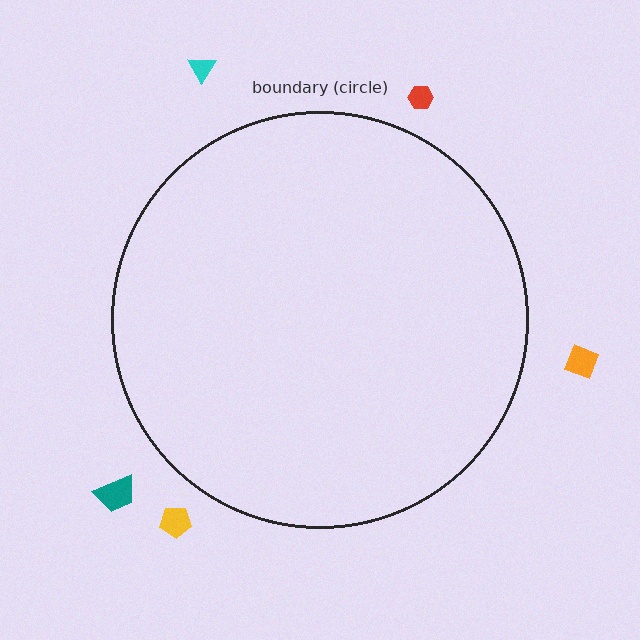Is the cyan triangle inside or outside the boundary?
Outside.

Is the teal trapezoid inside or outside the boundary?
Outside.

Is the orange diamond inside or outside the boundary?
Outside.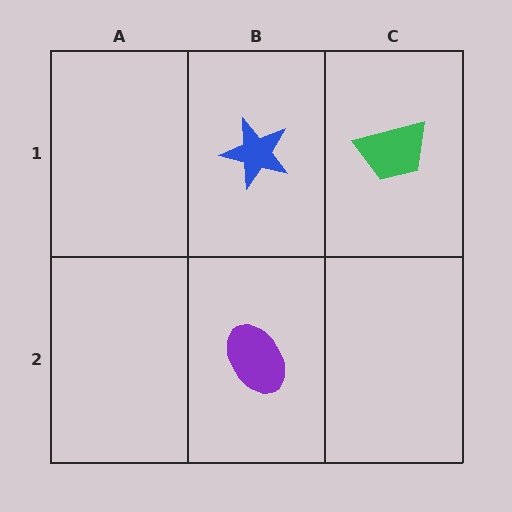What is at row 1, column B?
A blue star.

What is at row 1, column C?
A green trapezoid.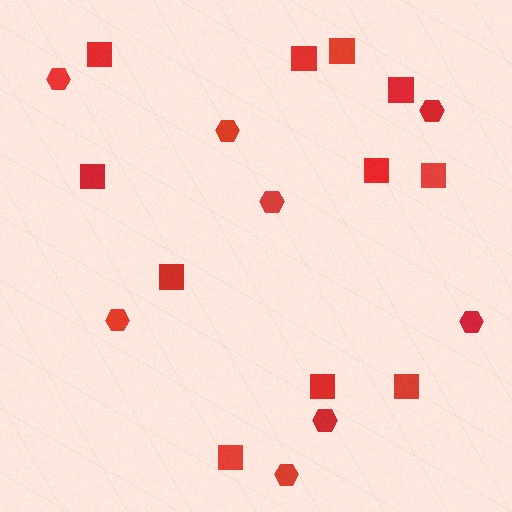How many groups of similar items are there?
There are 2 groups: one group of hexagons (8) and one group of squares (11).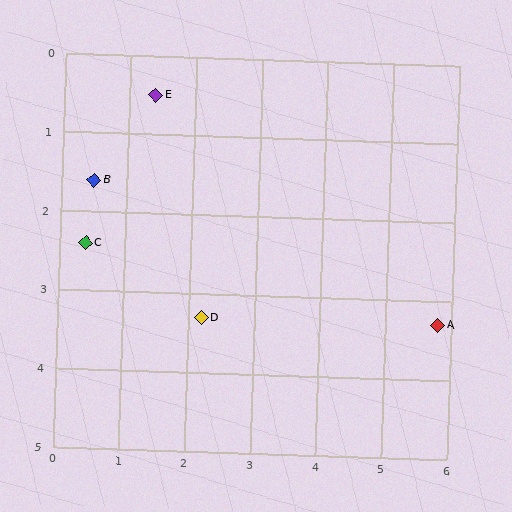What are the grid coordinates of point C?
Point C is at approximately (0.4, 2.4).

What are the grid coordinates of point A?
Point A is at approximately (5.8, 3.3).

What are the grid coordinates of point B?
Point B is at approximately (0.5, 1.6).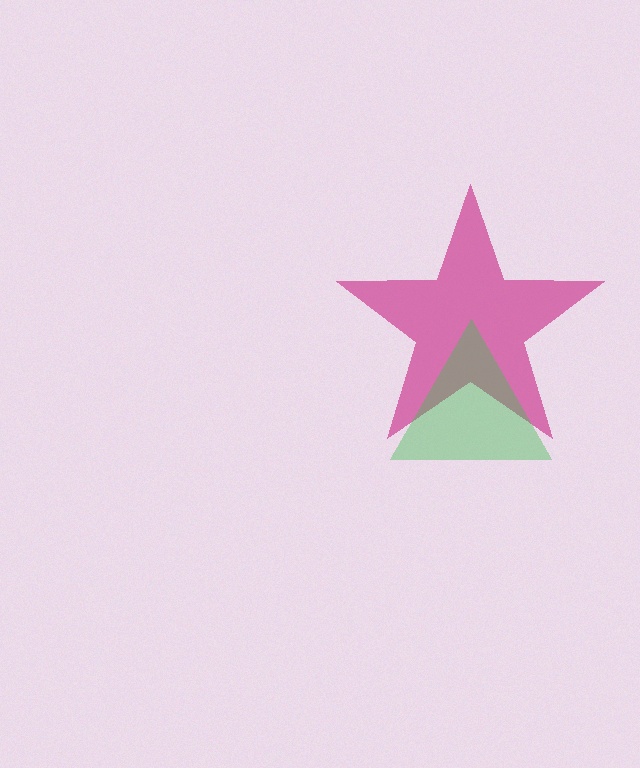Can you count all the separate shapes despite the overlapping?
Yes, there are 2 separate shapes.